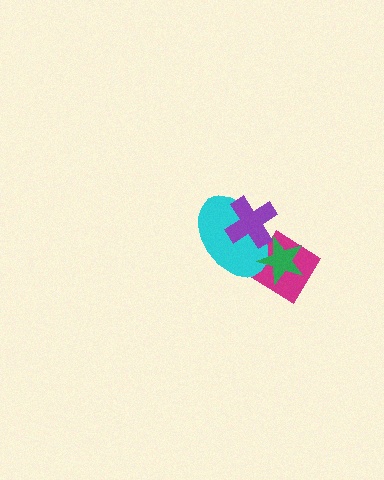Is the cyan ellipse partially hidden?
Yes, it is partially covered by another shape.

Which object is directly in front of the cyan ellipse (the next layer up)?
The purple cross is directly in front of the cyan ellipse.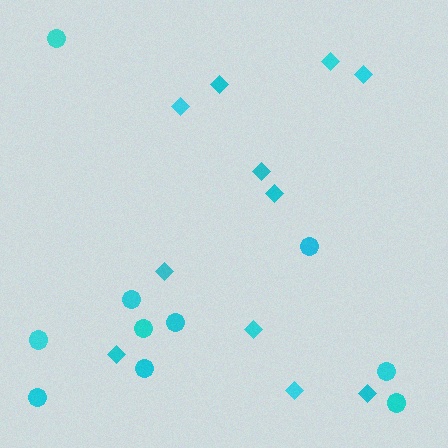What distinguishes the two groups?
There are 2 groups: one group of circles (10) and one group of diamonds (11).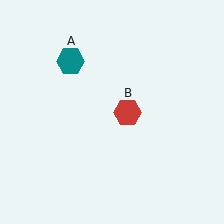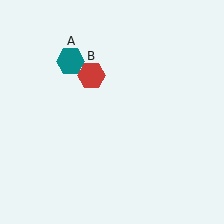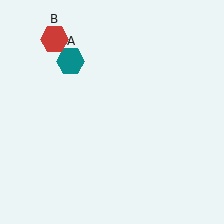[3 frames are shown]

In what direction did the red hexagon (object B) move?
The red hexagon (object B) moved up and to the left.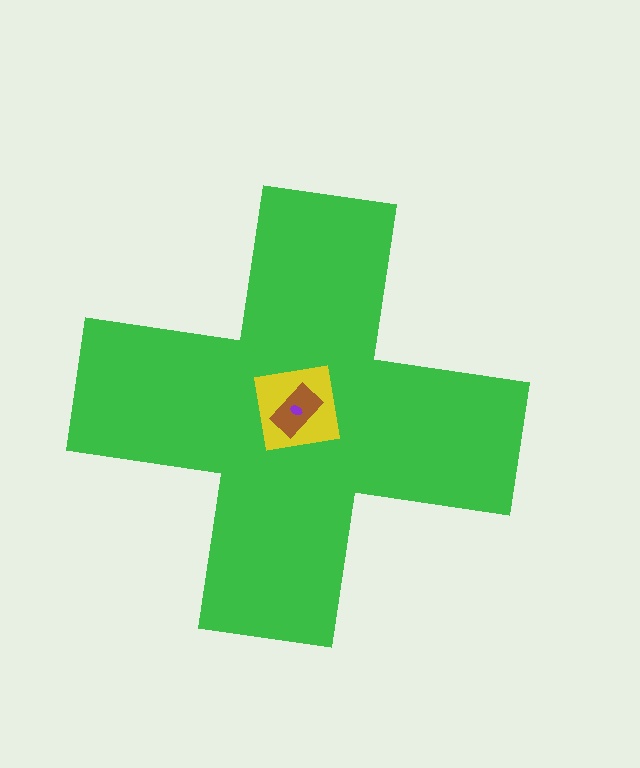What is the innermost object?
The purple ellipse.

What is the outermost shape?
The green cross.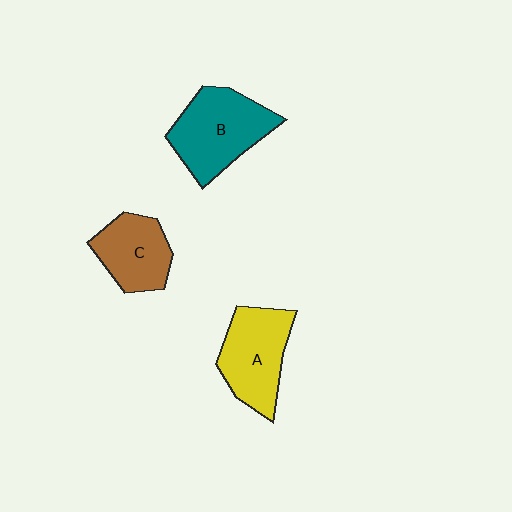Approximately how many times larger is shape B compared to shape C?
Approximately 1.4 times.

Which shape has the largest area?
Shape B (teal).